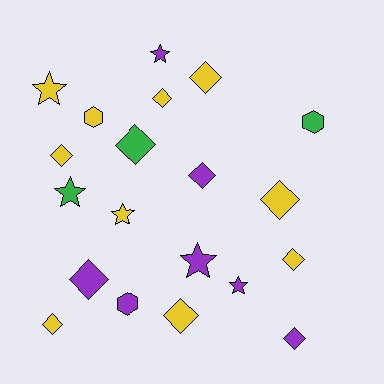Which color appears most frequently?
Yellow, with 10 objects.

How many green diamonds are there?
There is 1 green diamond.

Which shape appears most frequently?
Diamond, with 11 objects.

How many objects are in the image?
There are 20 objects.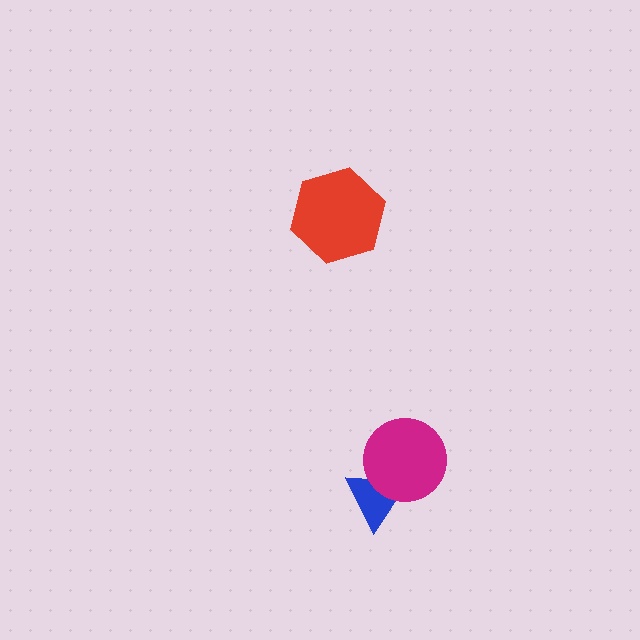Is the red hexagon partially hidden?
No, no other shape covers it.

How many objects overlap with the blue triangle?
1 object overlaps with the blue triangle.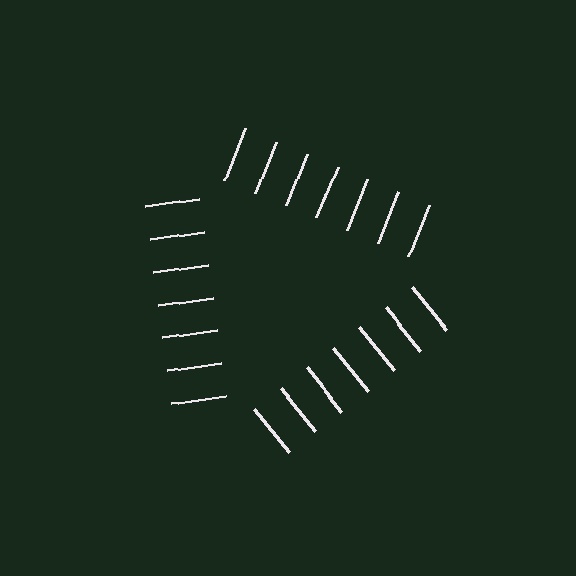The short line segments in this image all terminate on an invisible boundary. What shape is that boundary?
An illusory triangle — the line segments terminate on its edges but no continuous stroke is drawn.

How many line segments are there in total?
21 — 7 along each of the 3 edges.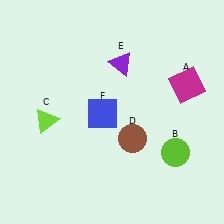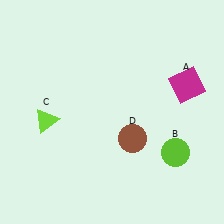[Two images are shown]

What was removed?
The purple triangle (E), the blue square (F) were removed in Image 2.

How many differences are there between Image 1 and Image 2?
There are 2 differences between the two images.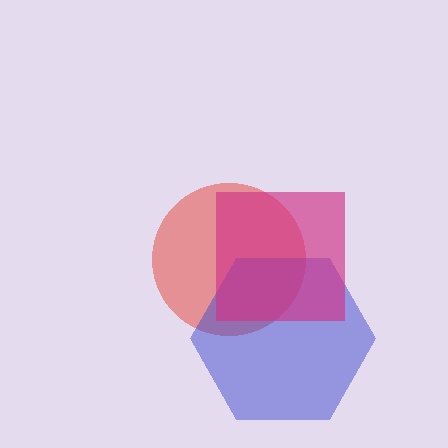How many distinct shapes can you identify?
There are 3 distinct shapes: a red circle, a blue hexagon, a magenta square.